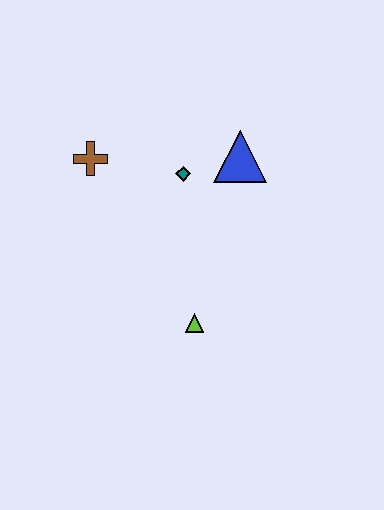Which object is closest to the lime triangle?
The teal diamond is closest to the lime triangle.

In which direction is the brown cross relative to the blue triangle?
The brown cross is to the left of the blue triangle.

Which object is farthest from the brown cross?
The lime triangle is farthest from the brown cross.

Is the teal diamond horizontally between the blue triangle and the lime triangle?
No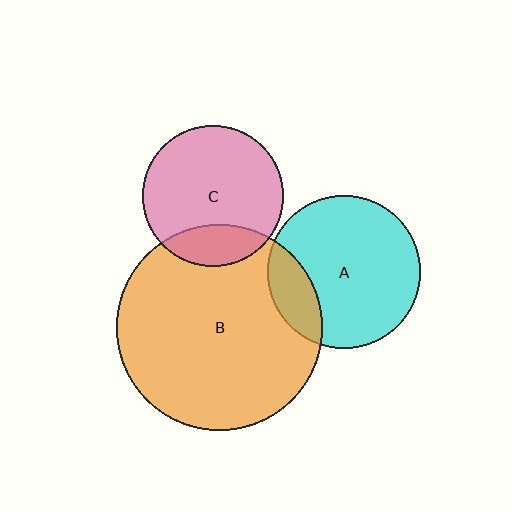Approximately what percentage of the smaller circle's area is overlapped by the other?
Approximately 20%.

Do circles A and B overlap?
Yes.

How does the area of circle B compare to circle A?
Approximately 1.8 times.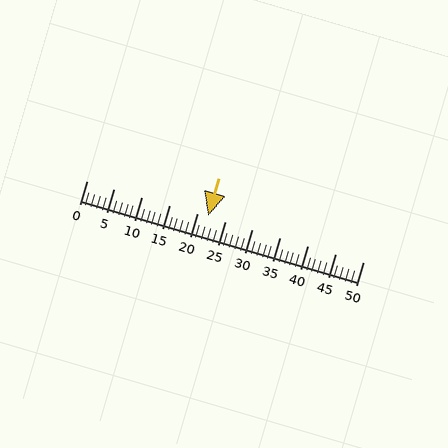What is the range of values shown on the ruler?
The ruler shows values from 0 to 50.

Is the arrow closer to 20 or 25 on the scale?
The arrow is closer to 20.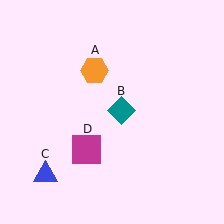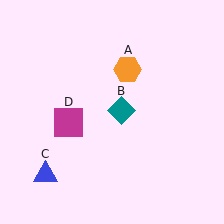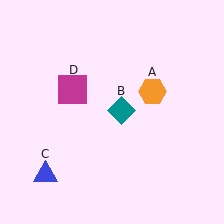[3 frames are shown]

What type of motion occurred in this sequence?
The orange hexagon (object A), magenta square (object D) rotated clockwise around the center of the scene.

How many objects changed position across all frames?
2 objects changed position: orange hexagon (object A), magenta square (object D).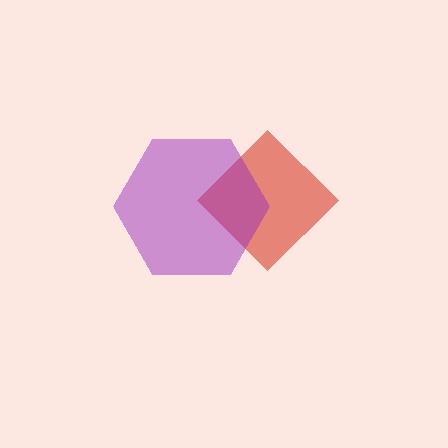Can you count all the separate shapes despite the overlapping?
Yes, there are 2 separate shapes.